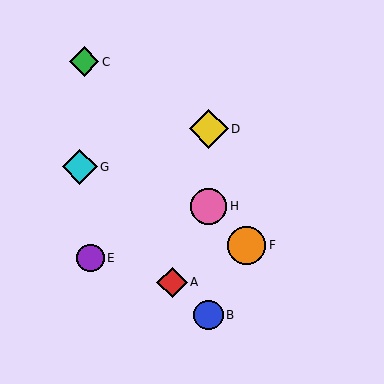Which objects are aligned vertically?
Objects B, D, H are aligned vertically.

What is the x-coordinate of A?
Object A is at x≈172.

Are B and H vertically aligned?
Yes, both are at x≈209.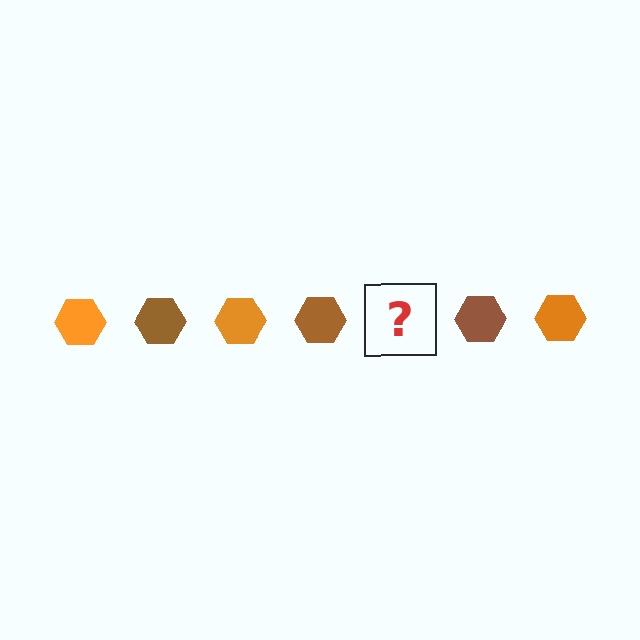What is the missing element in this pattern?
The missing element is an orange hexagon.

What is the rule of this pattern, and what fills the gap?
The rule is that the pattern cycles through orange, brown hexagons. The gap should be filled with an orange hexagon.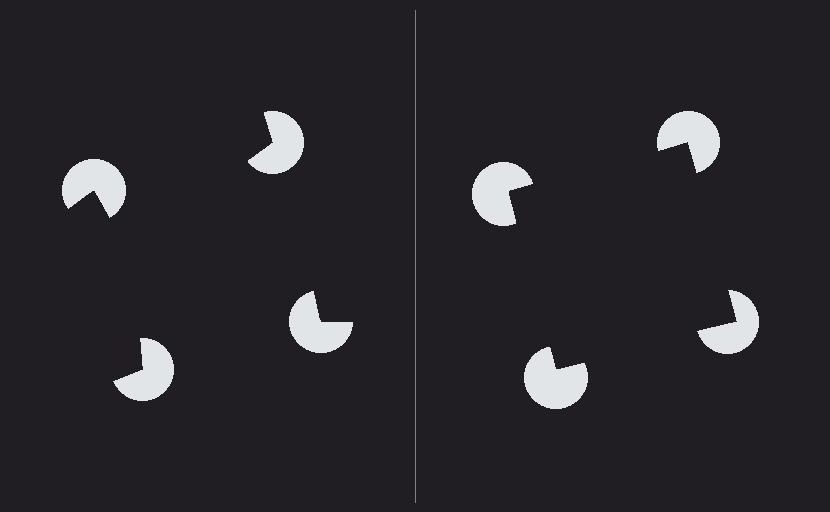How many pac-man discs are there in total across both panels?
8 — 4 on each side.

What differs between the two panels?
The pac-man discs are positioned identically on both sides; only the wedge orientations differ. On the right they align to a square; on the left they are misaligned.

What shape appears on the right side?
An illusory square.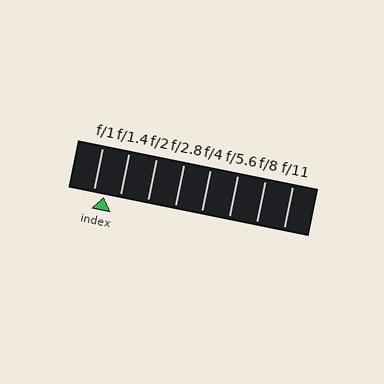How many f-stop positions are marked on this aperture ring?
There are 8 f-stop positions marked.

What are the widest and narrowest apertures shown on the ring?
The widest aperture shown is f/1 and the narrowest is f/11.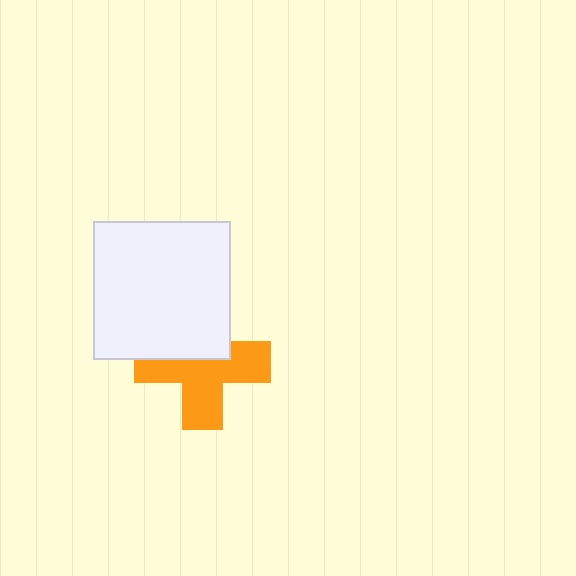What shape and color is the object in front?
The object in front is a white square.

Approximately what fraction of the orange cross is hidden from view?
Roughly 39% of the orange cross is hidden behind the white square.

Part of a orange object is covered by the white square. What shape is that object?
It is a cross.